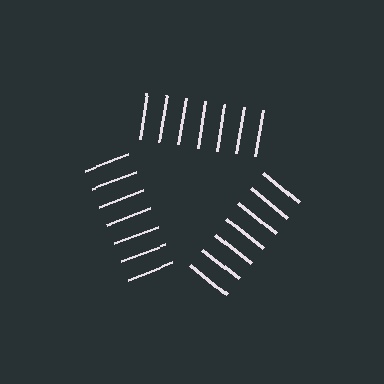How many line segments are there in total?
21 — 7 along each of the 3 edges.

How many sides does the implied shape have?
3 sides — the line-ends trace a triangle.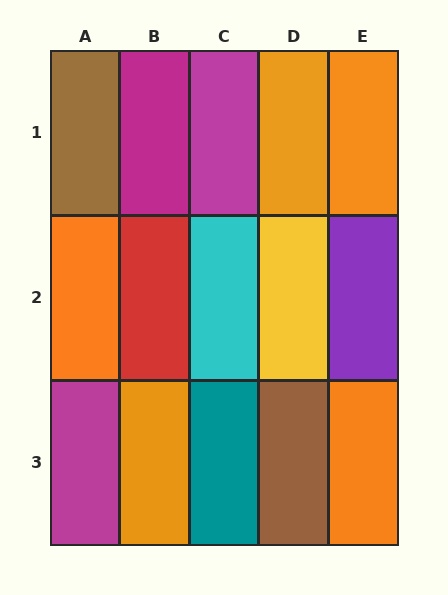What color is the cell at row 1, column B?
Magenta.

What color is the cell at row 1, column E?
Orange.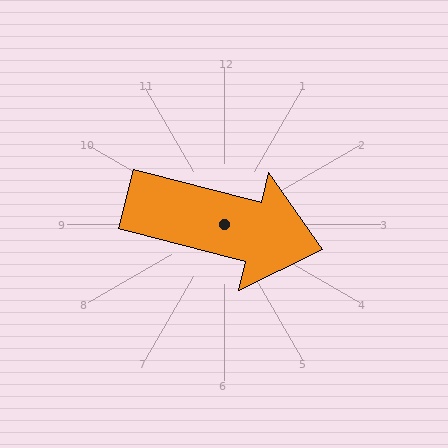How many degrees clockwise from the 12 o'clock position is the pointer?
Approximately 104 degrees.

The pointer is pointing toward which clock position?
Roughly 3 o'clock.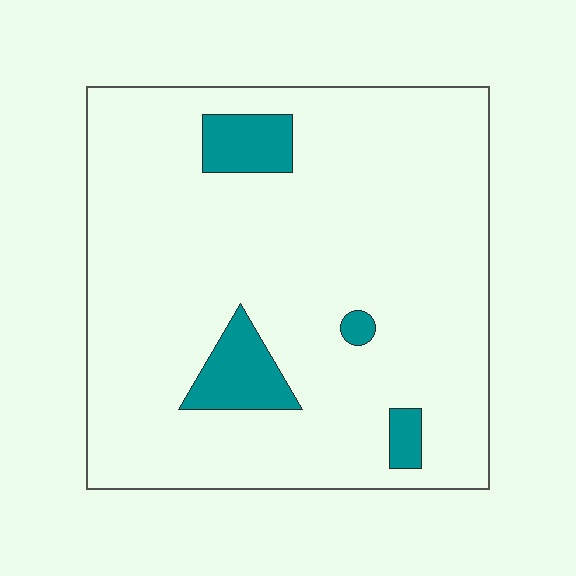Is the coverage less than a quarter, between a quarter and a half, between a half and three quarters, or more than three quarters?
Less than a quarter.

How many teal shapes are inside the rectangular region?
4.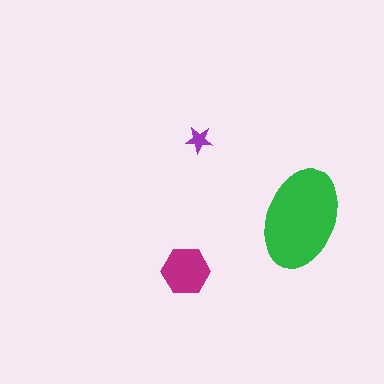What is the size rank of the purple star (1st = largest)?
3rd.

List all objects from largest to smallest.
The green ellipse, the magenta hexagon, the purple star.